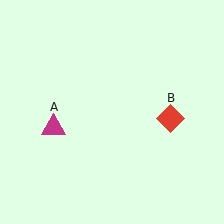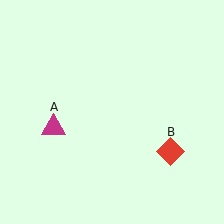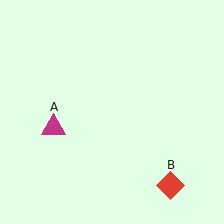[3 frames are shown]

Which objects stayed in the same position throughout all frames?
Magenta triangle (object A) remained stationary.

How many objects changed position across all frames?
1 object changed position: red diamond (object B).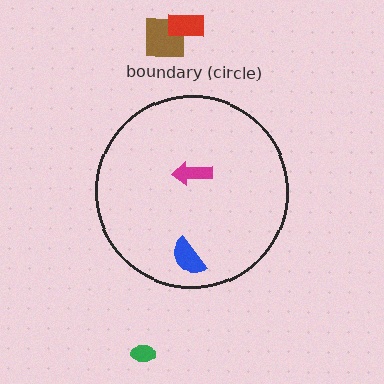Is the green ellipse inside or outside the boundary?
Outside.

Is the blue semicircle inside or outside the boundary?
Inside.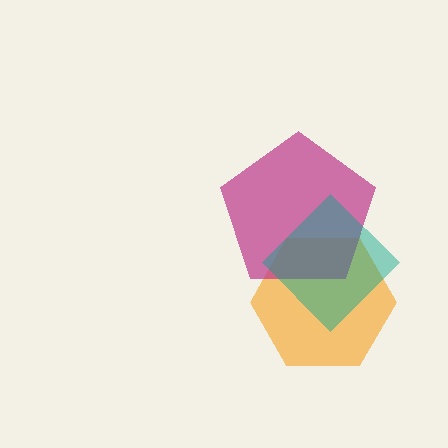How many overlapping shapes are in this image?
There are 3 overlapping shapes in the image.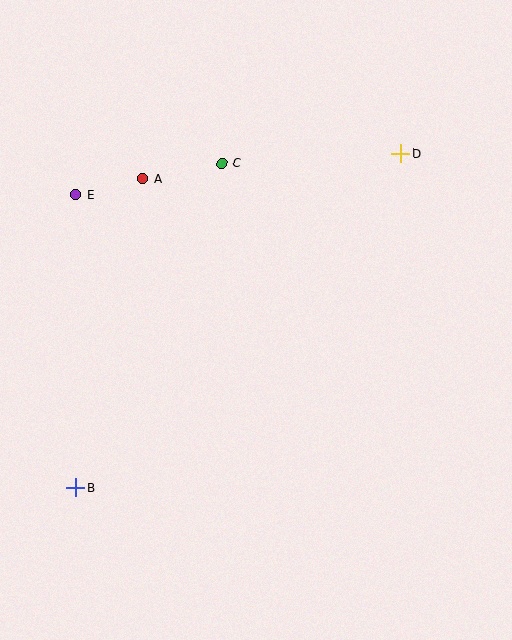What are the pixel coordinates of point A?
Point A is at (143, 179).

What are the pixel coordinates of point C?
Point C is at (222, 163).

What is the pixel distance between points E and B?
The distance between E and B is 293 pixels.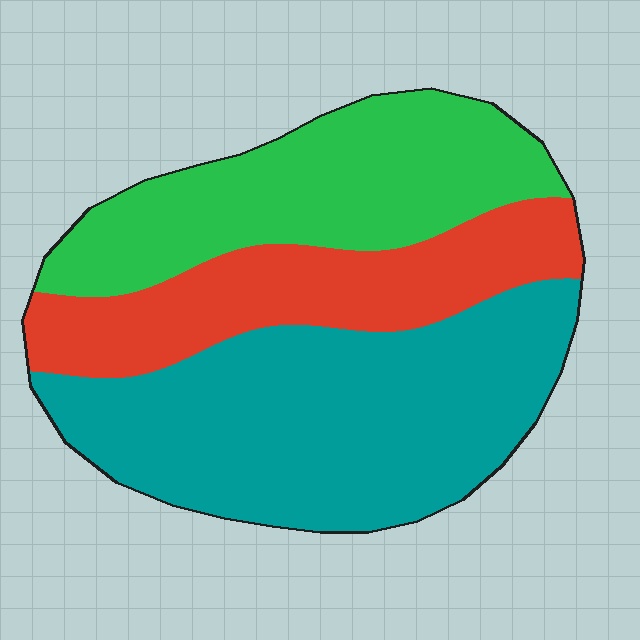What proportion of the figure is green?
Green covers about 30% of the figure.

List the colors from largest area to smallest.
From largest to smallest: teal, green, red.